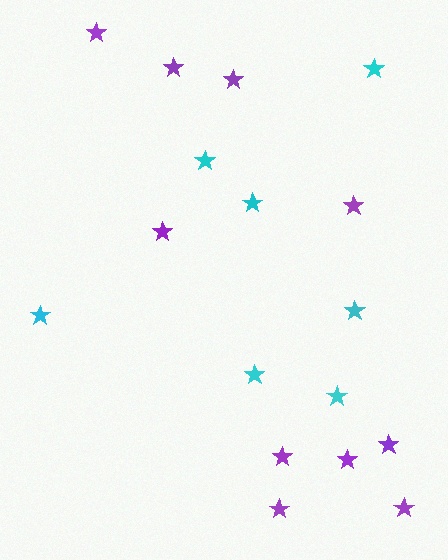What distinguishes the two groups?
There are 2 groups: one group of cyan stars (7) and one group of purple stars (10).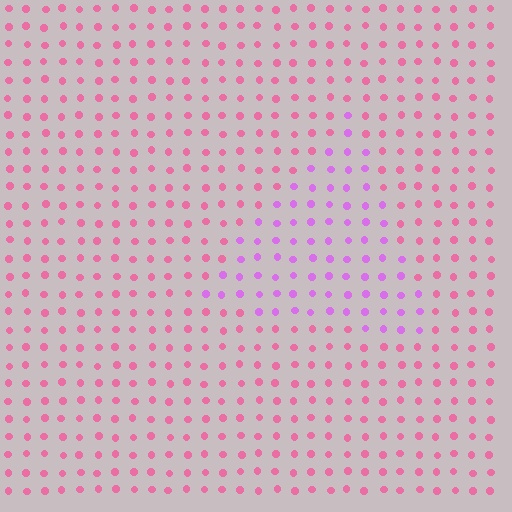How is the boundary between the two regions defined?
The boundary is defined purely by a slight shift in hue (about 42 degrees). Spacing, size, and orientation are identical on both sides.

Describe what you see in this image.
The image is filled with small pink elements in a uniform arrangement. A triangle-shaped region is visible where the elements are tinted to a slightly different hue, forming a subtle color boundary.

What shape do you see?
I see a triangle.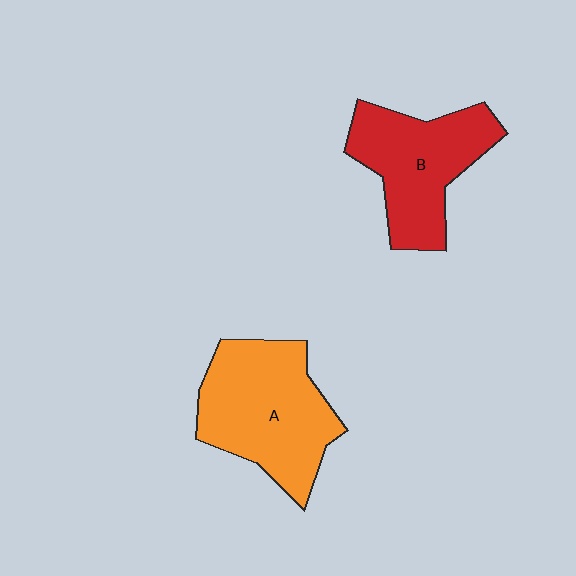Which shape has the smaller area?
Shape B (red).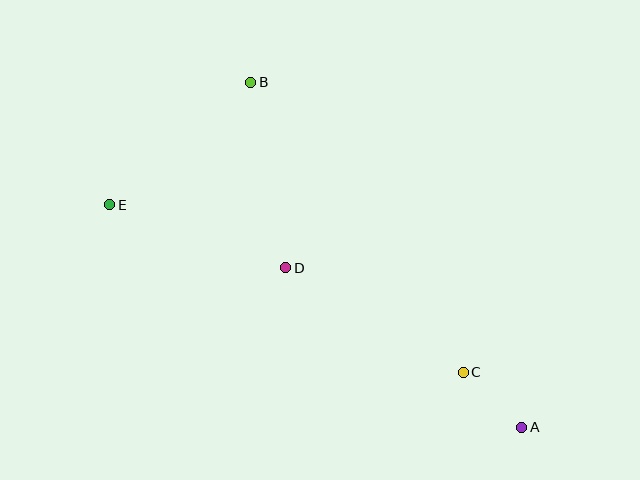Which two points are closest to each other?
Points A and C are closest to each other.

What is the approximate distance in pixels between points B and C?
The distance between B and C is approximately 359 pixels.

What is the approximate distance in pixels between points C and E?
The distance between C and E is approximately 391 pixels.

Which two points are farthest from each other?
Points A and E are farthest from each other.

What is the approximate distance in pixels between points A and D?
The distance between A and D is approximately 285 pixels.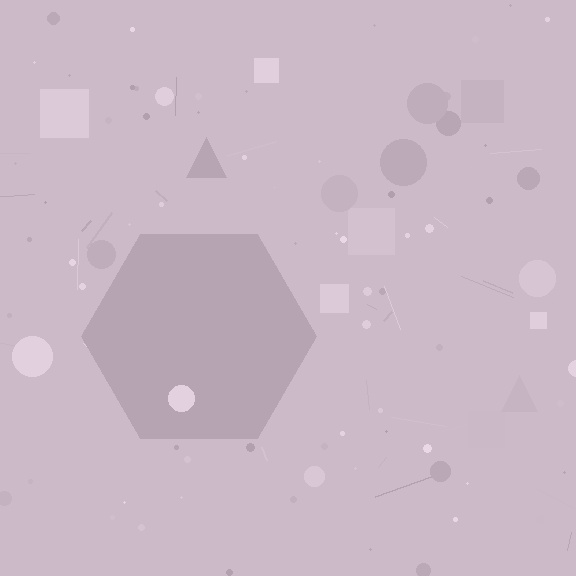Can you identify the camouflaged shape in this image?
The camouflaged shape is a hexagon.